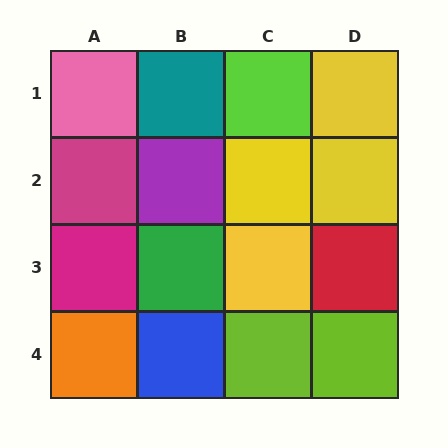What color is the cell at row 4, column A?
Orange.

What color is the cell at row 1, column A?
Pink.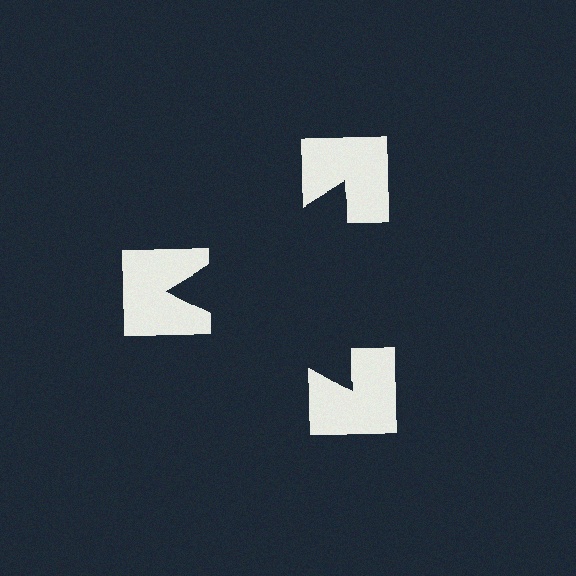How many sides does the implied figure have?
3 sides.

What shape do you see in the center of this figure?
An illusory triangle — its edges are inferred from the aligned wedge cuts in the notched squares, not physically drawn.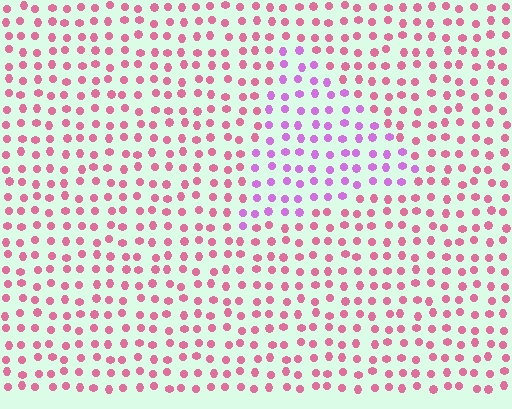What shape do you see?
I see a triangle.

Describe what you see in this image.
The image is filled with small pink elements in a uniform arrangement. A triangle-shaped region is visible where the elements are tinted to a slightly different hue, forming a subtle color boundary.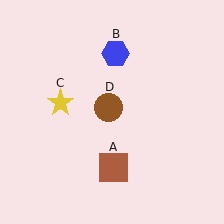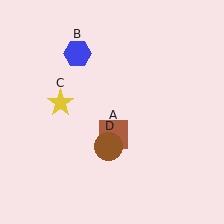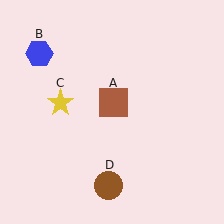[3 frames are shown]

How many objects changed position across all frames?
3 objects changed position: brown square (object A), blue hexagon (object B), brown circle (object D).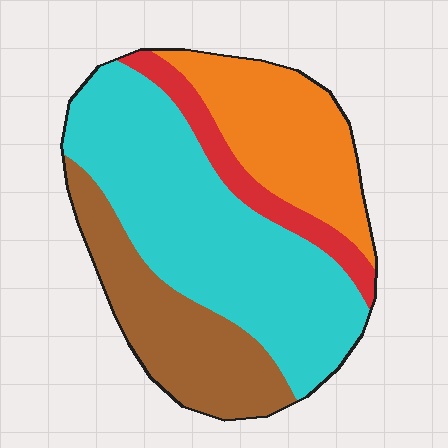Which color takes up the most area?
Cyan, at roughly 45%.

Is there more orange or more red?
Orange.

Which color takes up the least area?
Red, at roughly 10%.